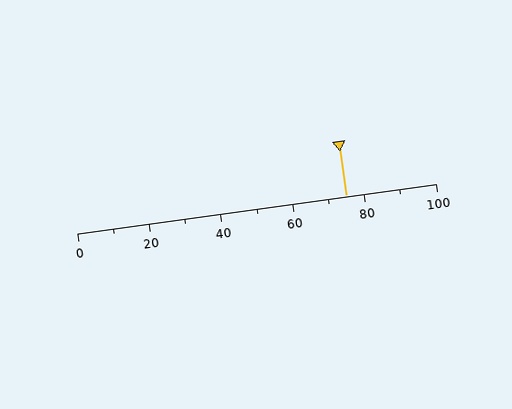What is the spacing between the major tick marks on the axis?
The major ticks are spaced 20 apart.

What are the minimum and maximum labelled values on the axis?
The axis runs from 0 to 100.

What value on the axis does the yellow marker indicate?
The marker indicates approximately 75.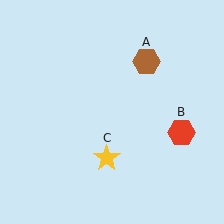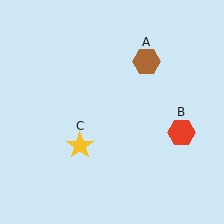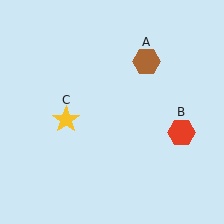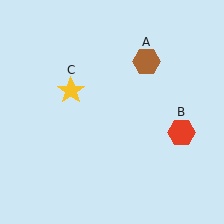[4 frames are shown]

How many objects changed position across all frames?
1 object changed position: yellow star (object C).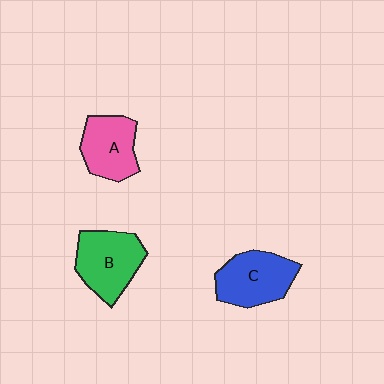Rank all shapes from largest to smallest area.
From largest to smallest: B (green), C (blue), A (pink).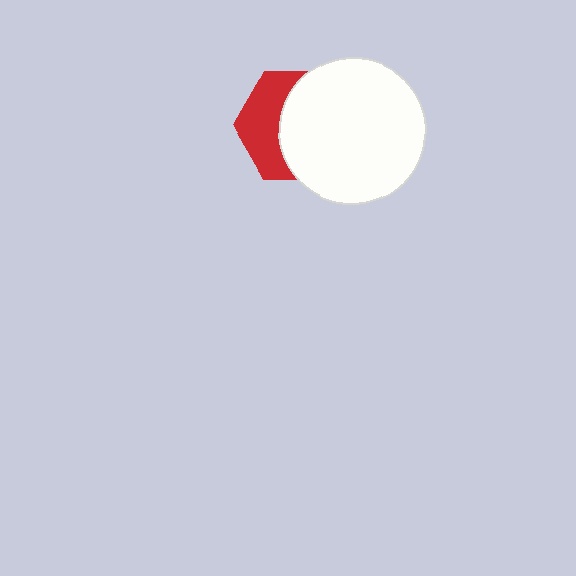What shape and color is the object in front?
The object in front is a white circle.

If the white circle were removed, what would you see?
You would see the complete red hexagon.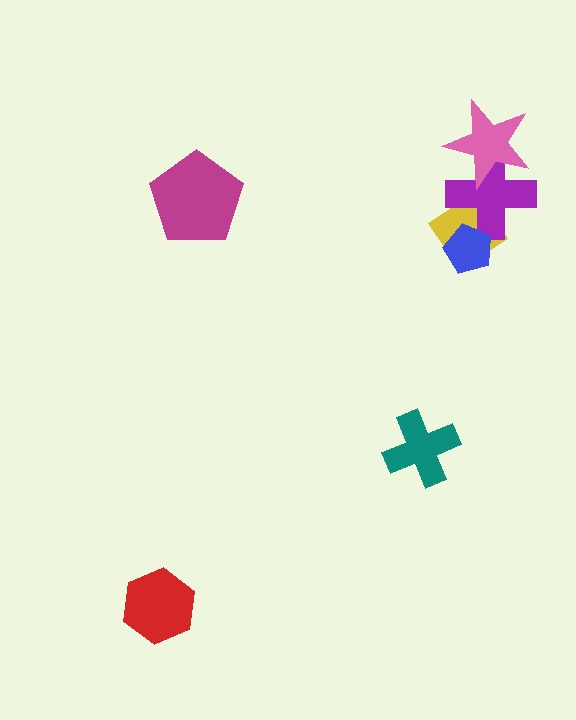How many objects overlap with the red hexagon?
0 objects overlap with the red hexagon.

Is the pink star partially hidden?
No, no other shape covers it.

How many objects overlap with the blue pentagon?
2 objects overlap with the blue pentagon.